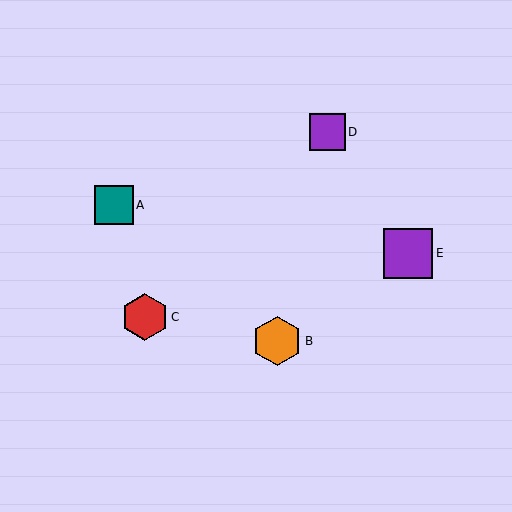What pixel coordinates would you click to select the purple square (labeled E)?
Click at (408, 253) to select the purple square E.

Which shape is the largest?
The purple square (labeled E) is the largest.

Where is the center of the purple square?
The center of the purple square is at (327, 132).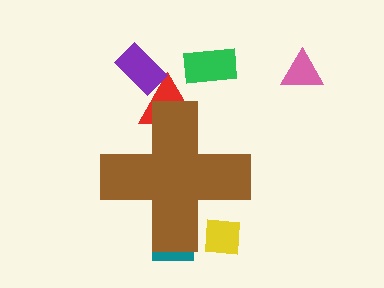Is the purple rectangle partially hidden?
No, the purple rectangle is fully visible.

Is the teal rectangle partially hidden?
Yes, the teal rectangle is partially hidden behind the brown cross.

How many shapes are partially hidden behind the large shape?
3 shapes are partially hidden.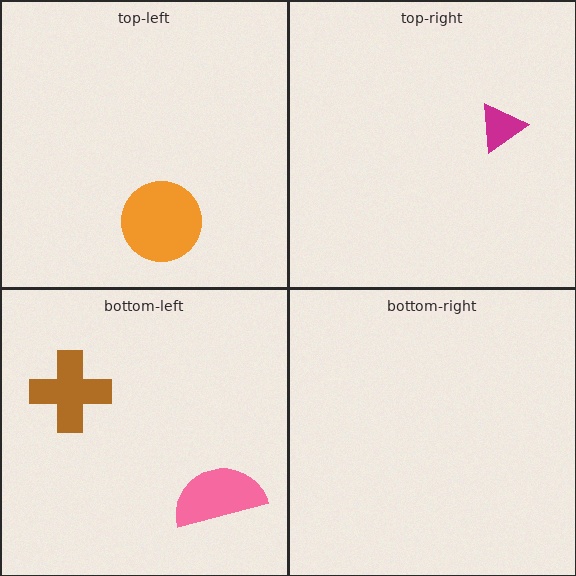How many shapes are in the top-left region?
1.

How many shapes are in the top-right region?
1.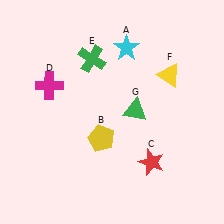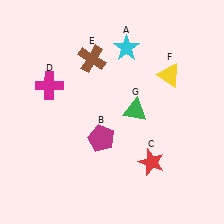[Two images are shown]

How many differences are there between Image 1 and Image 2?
There are 2 differences between the two images.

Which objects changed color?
B changed from yellow to magenta. E changed from green to brown.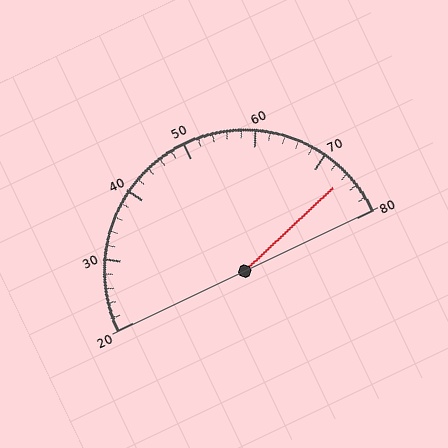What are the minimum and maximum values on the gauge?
The gauge ranges from 20 to 80.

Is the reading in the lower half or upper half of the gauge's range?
The reading is in the upper half of the range (20 to 80).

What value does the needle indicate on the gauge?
The needle indicates approximately 74.